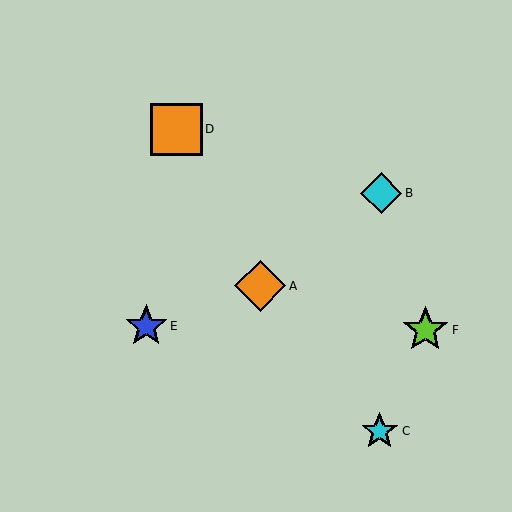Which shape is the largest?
The orange square (labeled D) is the largest.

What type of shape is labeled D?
Shape D is an orange square.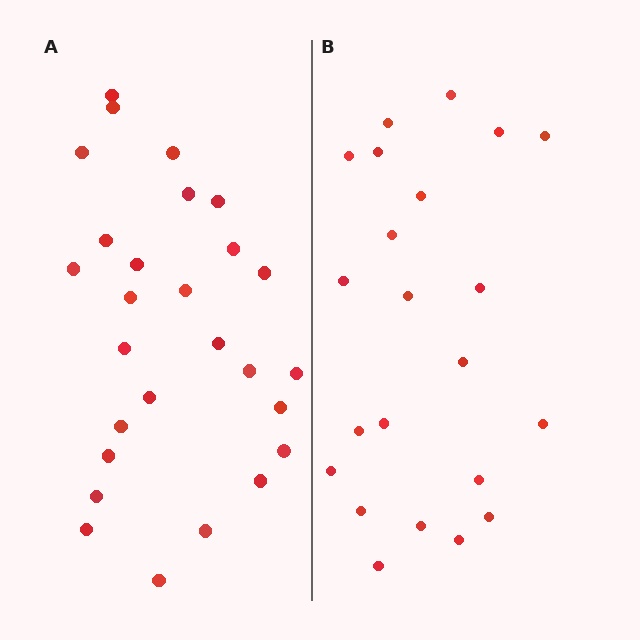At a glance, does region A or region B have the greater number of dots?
Region A (the left region) has more dots.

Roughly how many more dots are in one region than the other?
Region A has about 5 more dots than region B.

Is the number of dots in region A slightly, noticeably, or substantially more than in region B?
Region A has only slightly more — the two regions are fairly close. The ratio is roughly 1.2 to 1.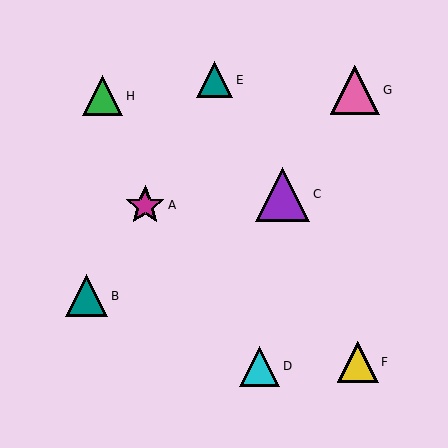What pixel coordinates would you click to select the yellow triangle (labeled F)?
Click at (358, 362) to select the yellow triangle F.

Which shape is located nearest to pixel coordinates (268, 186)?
The purple triangle (labeled C) at (283, 194) is nearest to that location.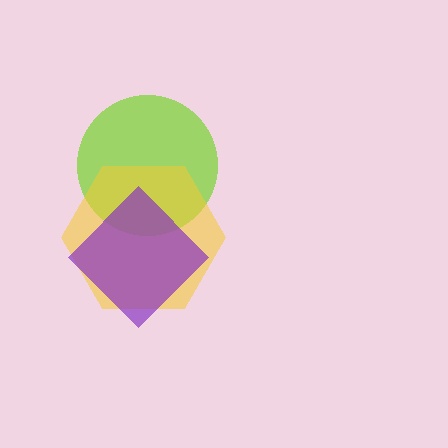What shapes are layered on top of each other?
The layered shapes are: a lime circle, a yellow hexagon, a purple diamond.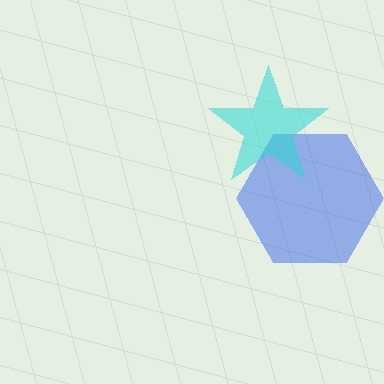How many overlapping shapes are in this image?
There are 2 overlapping shapes in the image.